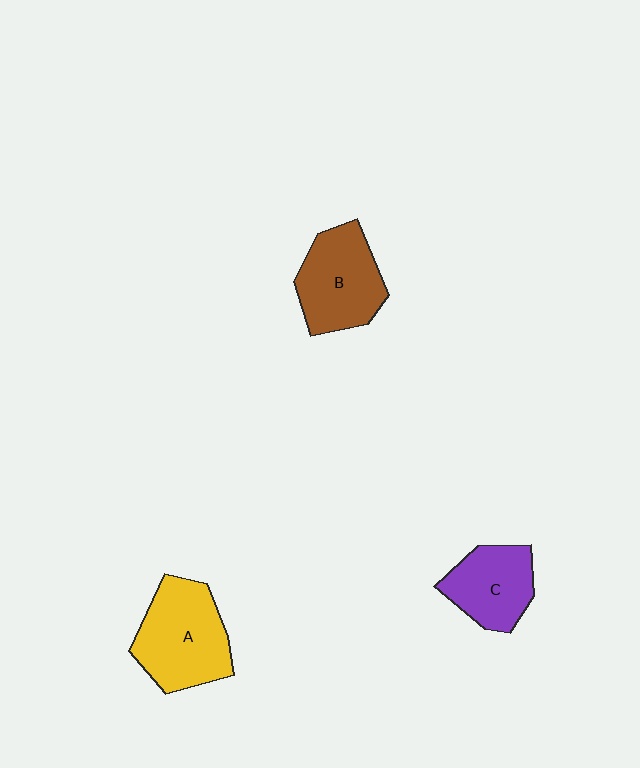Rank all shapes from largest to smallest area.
From largest to smallest: A (yellow), B (brown), C (purple).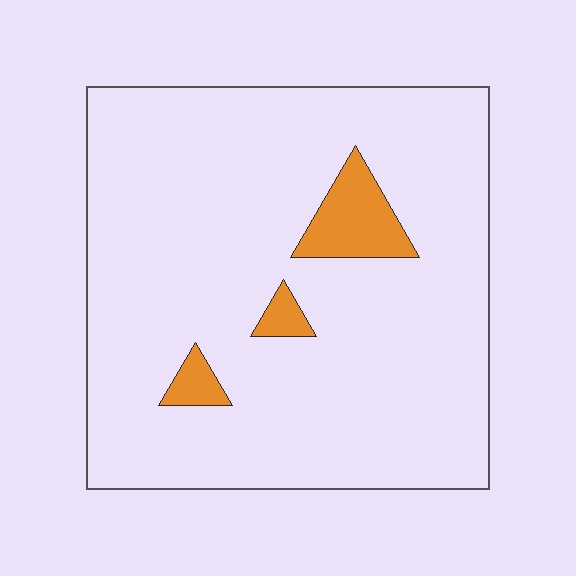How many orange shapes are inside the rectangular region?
3.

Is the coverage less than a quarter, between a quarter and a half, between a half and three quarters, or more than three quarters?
Less than a quarter.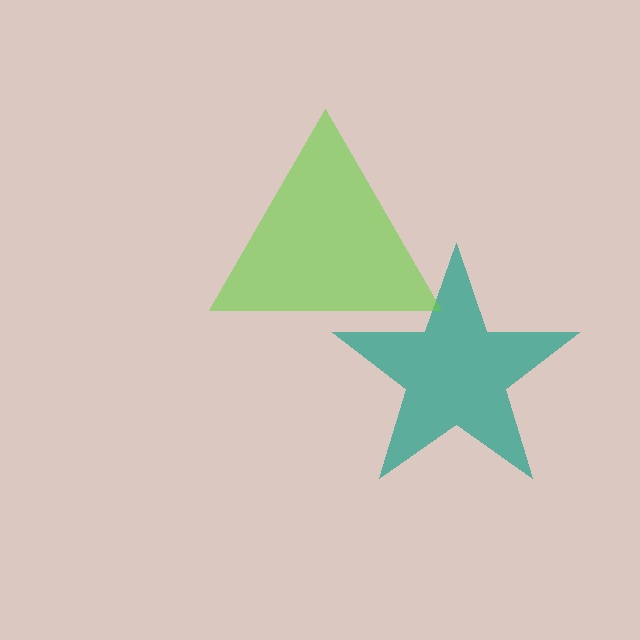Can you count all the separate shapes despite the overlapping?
Yes, there are 2 separate shapes.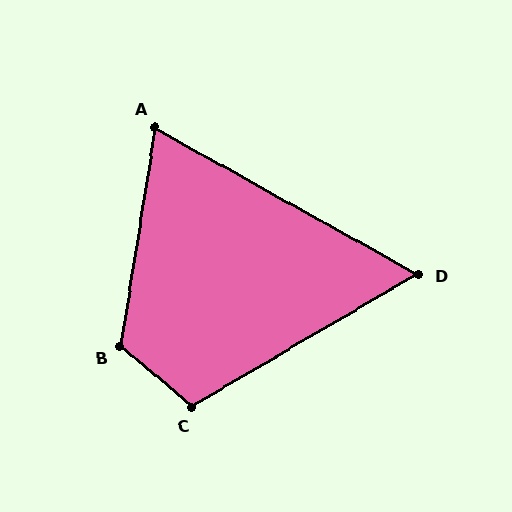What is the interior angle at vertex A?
Approximately 70 degrees (acute).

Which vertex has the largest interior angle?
B, at approximately 121 degrees.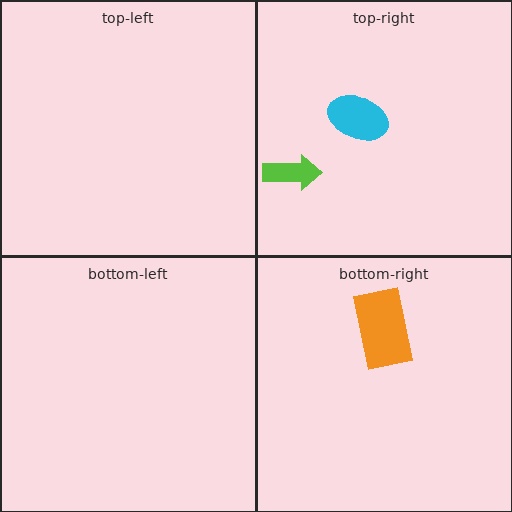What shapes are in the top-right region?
The lime arrow, the cyan ellipse.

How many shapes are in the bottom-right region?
1.